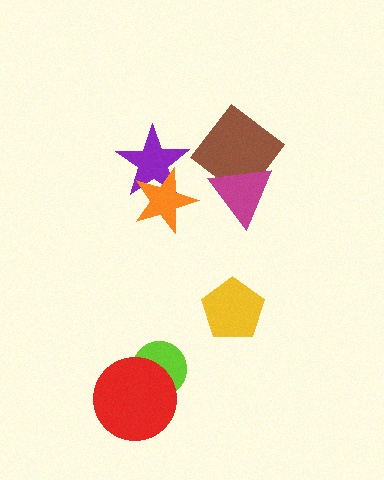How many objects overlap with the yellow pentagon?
0 objects overlap with the yellow pentagon.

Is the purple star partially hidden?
Yes, it is partially covered by another shape.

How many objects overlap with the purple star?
1 object overlaps with the purple star.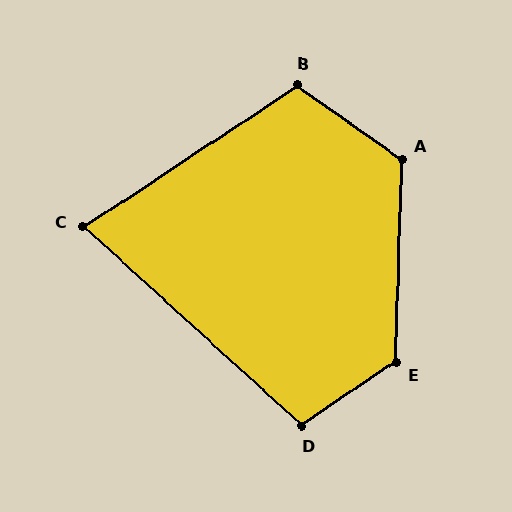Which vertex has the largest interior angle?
E, at approximately 126 degrees.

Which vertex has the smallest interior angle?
C, at approximately 76 degrees.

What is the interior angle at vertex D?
Approximately 104 degrees (obtuse).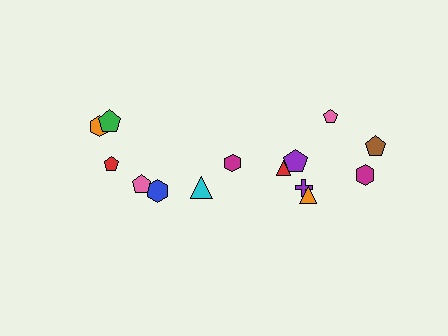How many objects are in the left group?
There are 6 objects.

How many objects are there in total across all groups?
There are 14 objects.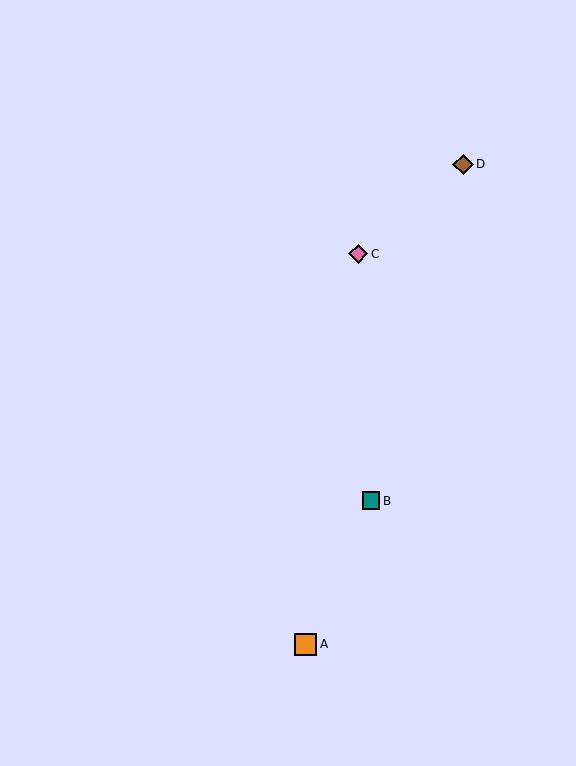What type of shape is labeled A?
Shape A is an orange square.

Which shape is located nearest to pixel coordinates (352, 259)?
The pink diamond (labeled C) at (358, 254) is nearest to that location.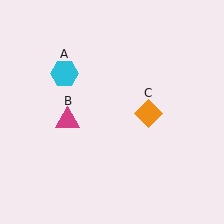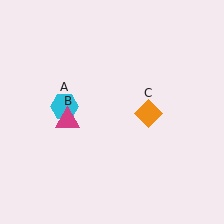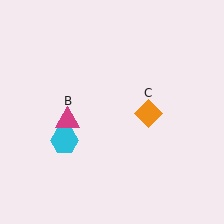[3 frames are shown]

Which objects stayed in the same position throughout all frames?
Magenta triangle (object B) and orange diamond (object C) remained stationary.